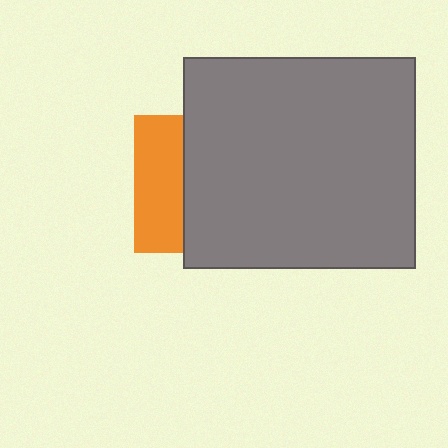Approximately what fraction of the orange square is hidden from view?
Roughly 64% of the orange square is hidden behind the gray rectangle.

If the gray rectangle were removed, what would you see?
You would see the complete orange square.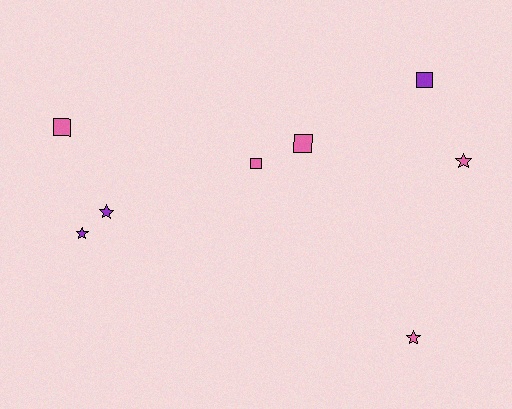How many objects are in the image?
There are 8 objects.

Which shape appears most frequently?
Star, with 4 objects.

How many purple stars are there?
There are 2 purple stars.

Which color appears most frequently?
Pink, with 5 objects.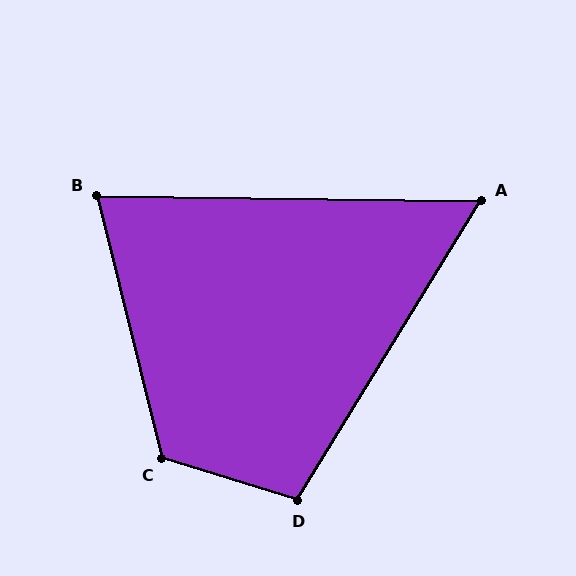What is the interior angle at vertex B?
Approximately 76 degrees (acute).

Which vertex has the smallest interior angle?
A, at approximately 59 degrees.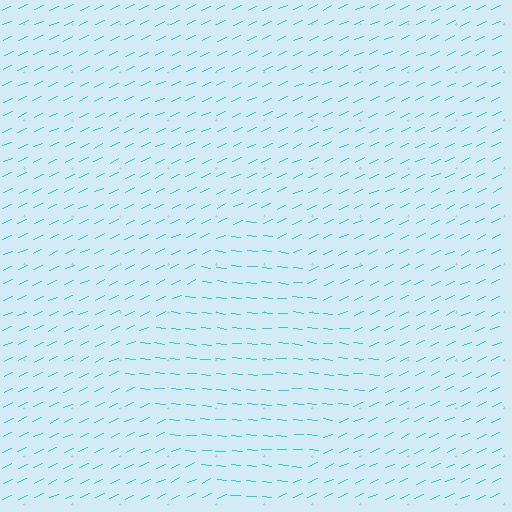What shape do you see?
I see a diamond.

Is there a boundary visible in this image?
Yes, there is a texture boundary formed by a change in line orientation.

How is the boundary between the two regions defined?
The boundary is defined purely by a change in line orientation (approximately 30 degrees difference). All lines are the same color and thickness.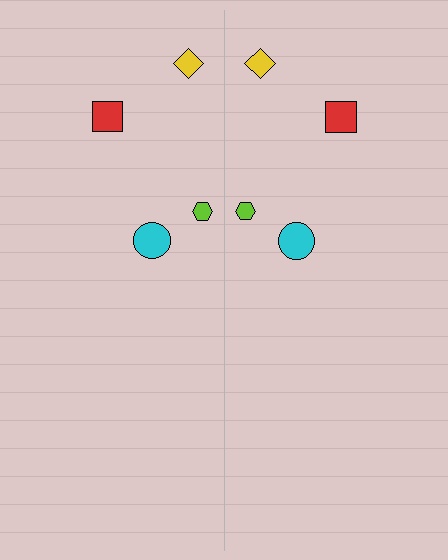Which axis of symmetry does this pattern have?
The pattern has a vertical axis of symmetry running through the center of the image.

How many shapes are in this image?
There are 8 shapes in this image.